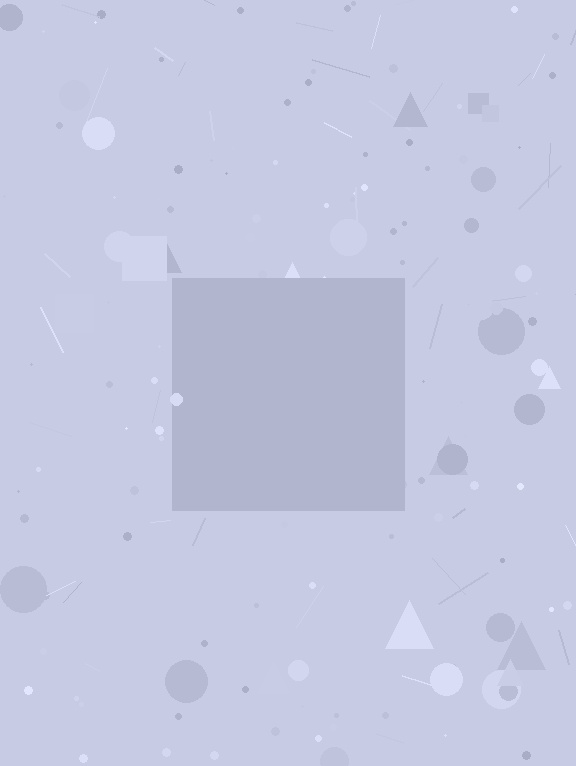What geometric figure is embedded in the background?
A square is embedded in the background.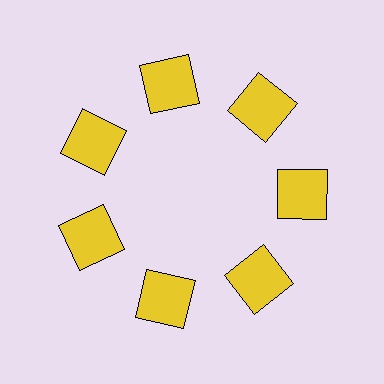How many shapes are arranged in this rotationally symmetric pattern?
There are 7 shapes, arranged in 7 groups of 1.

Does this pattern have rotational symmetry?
Yes, this pattern has 7-fold rotational symmetry. It looks the same after rotating 51 degrees around the center.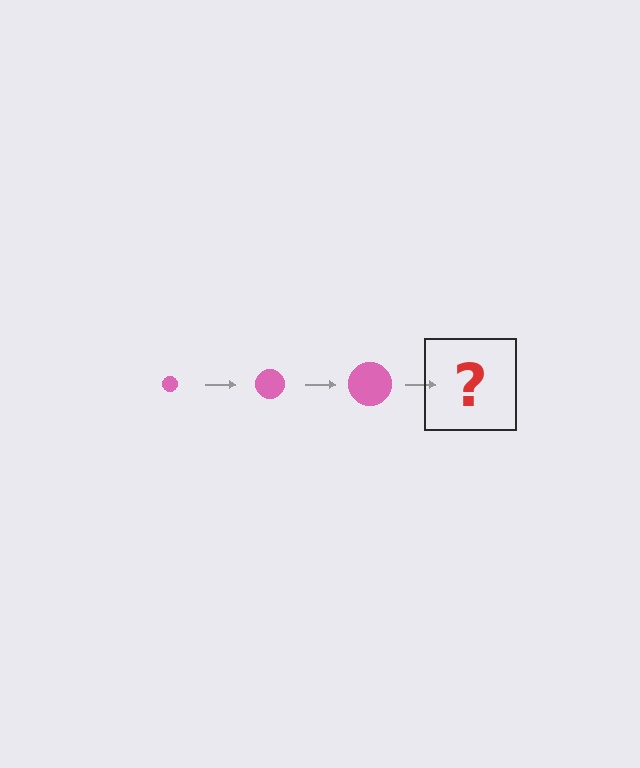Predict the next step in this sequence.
The next step is a pink circle, larger than the previous one.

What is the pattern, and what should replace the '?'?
The pattern is that the circle gets progressively larger each step. The '?' should be a pink circle, larger than the previous one.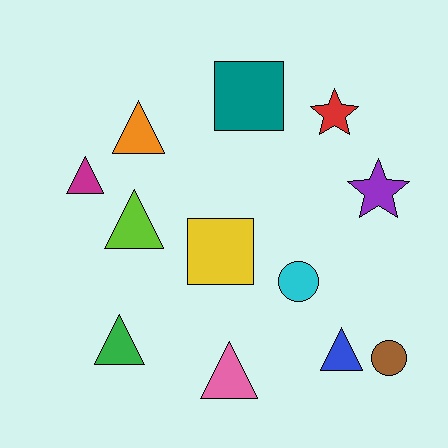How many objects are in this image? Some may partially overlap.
There are 12 objects.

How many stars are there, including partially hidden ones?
There are 2 stars.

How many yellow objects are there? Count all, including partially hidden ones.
There is 1 yellow object.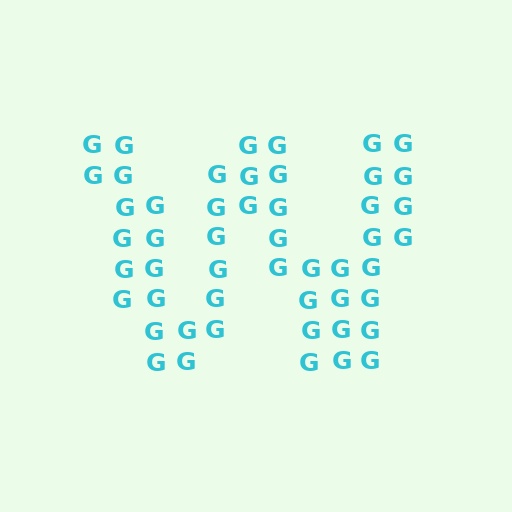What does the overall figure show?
The overall figure shows the letter W.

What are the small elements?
The small elements are letter G's.